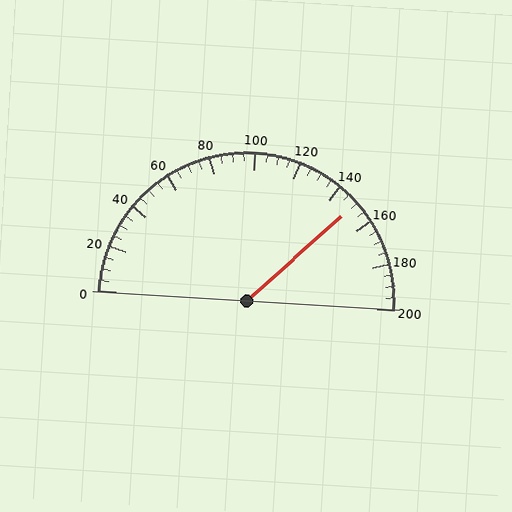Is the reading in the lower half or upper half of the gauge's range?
The reading is in the upper half of the range (0 to 200).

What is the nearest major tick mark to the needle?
The nearest major tick mark is 160.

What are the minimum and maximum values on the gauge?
The gauge ranges from 0 to 200.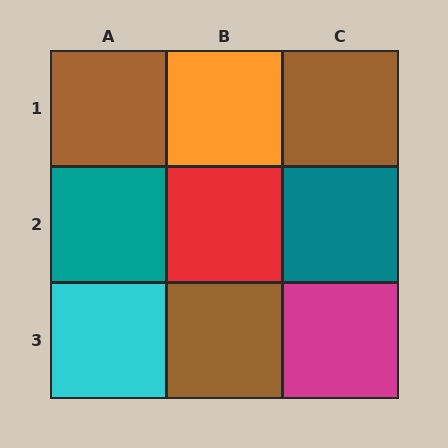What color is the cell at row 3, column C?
Magenta.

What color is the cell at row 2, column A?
Teal.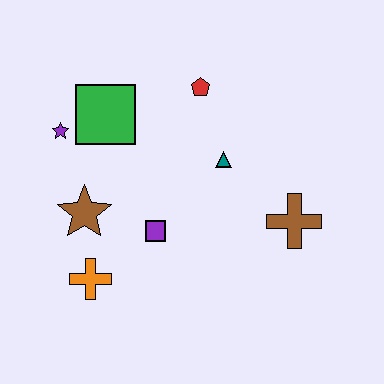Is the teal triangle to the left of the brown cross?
Yes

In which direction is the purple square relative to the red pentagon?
The purple square is below the red pentagon.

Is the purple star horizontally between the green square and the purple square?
No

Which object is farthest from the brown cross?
The purple star is farthest from the brown cross.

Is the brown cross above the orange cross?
Yes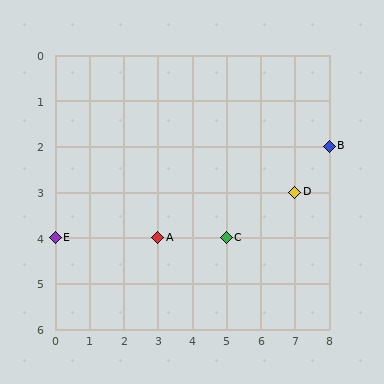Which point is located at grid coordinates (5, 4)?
Point C is at (5, 4).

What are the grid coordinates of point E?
Point E is at grid coordinates (0, 4).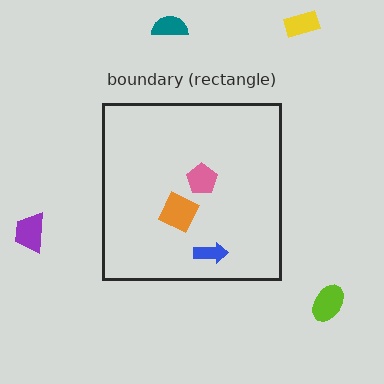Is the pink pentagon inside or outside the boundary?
Inside.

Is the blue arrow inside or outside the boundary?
Inside.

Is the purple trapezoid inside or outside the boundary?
Outside.